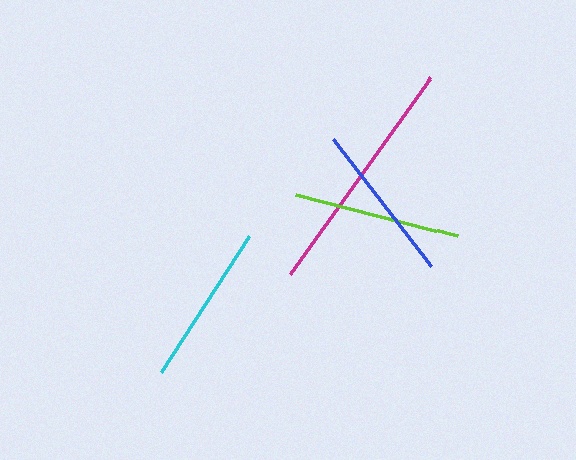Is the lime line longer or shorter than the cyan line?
The lime line is longer than the cyan line.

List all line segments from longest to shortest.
From longest to shortest: magenta, lime, cyan, blue.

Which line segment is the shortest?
The blue line is the shortest at approximately 160 pixels.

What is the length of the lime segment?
The lime segment is approximately 168 pixels long.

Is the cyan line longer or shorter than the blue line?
The cyan line is longer than the blue line.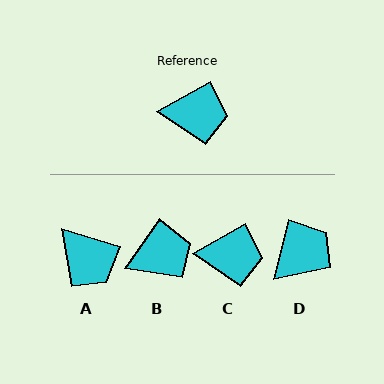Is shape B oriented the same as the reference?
No, it is off by about 26 degrees.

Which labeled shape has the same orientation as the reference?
C.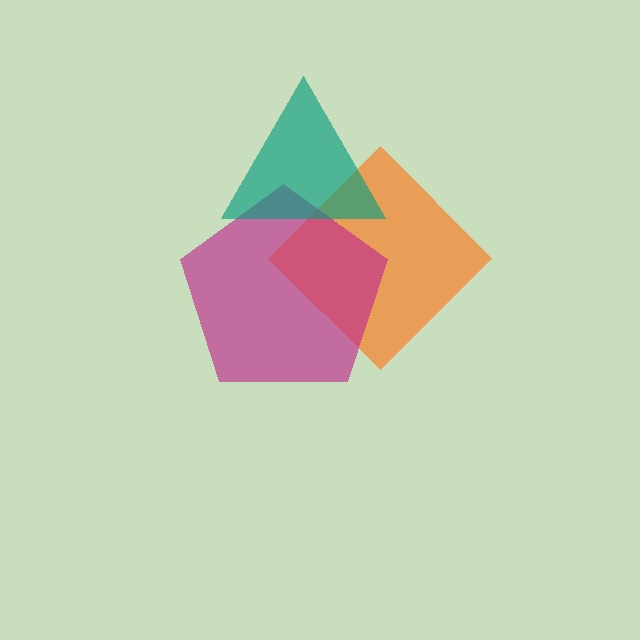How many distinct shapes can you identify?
There are 3 distinct shapes: an orange diamond, a magenta pentagon, a teal triangle.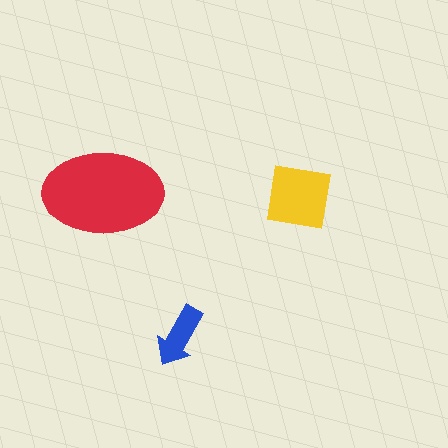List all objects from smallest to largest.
The blue arrow, the yellow square, the red ellipse.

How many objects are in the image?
There are 3 objects in the image.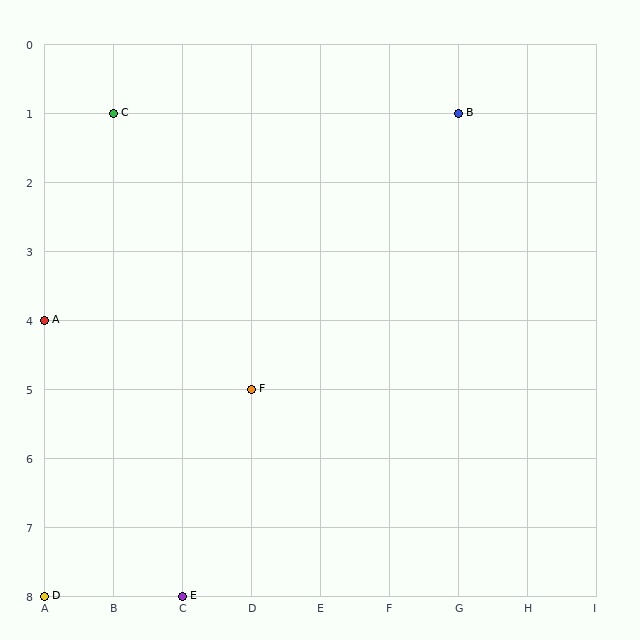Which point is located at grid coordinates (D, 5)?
Point F is at (D, 5).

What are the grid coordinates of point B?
Point B is at grid coordinates (G, 1).